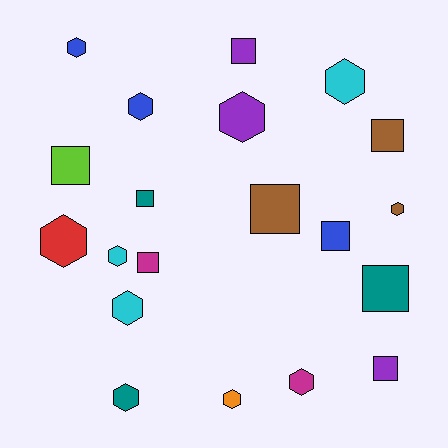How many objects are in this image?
There are 20 objects.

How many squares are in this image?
There are 9 squares.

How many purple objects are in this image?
There are 3 purple objects.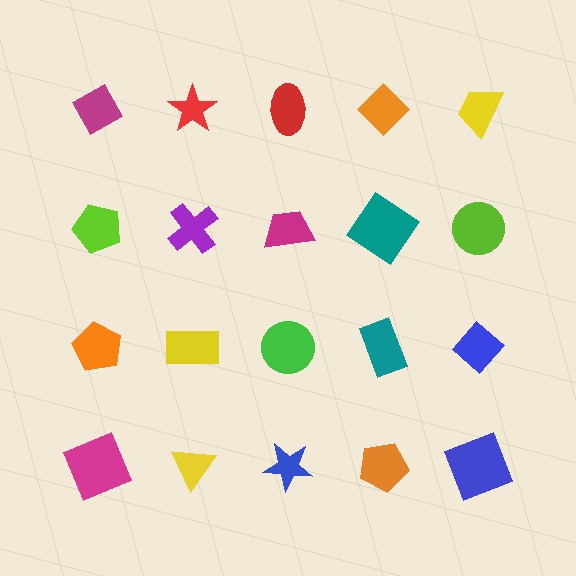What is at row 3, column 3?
A green circle.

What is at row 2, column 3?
A magenta trapezoid.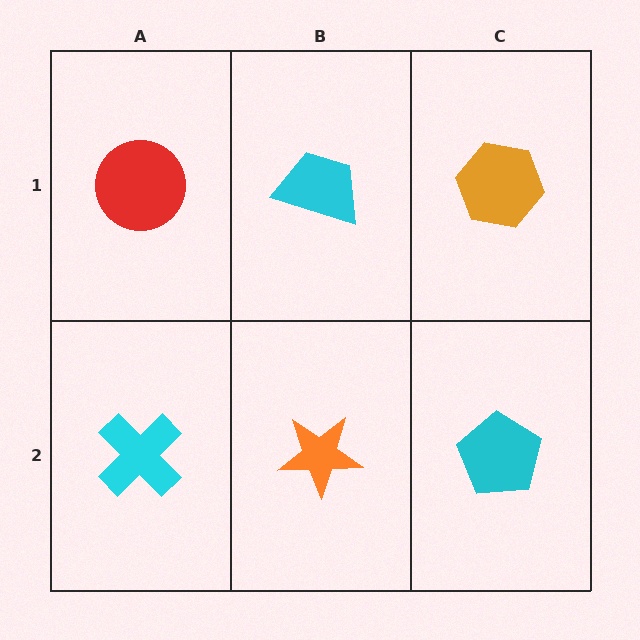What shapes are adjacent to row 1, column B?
An orange star (row 2, column B), a red circle (row 1, column A), an orange hexagon (row 1, column C).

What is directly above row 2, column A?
A red circle.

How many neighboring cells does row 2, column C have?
2.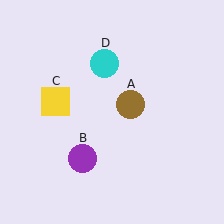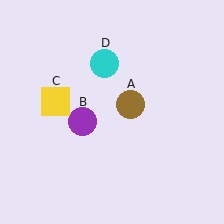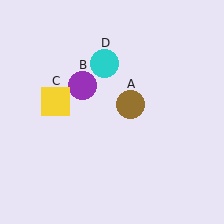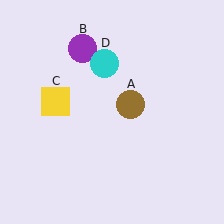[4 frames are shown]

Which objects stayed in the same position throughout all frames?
Brown circle (object A) and yellow square (object C) and cyan circle (object D) remained stationary.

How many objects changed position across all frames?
1 object changed position: purple circle (object B).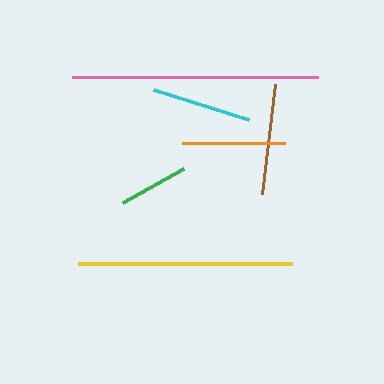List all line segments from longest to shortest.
From longest to shortest: pink, yellow, brown, orange, cyan, green.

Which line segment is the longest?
The pink line is the longest at approximately 245 pixels.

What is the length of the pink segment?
The pink segment is approximately 245 pixels long.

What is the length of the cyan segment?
The cyan segment is approximately 99 pixels long.